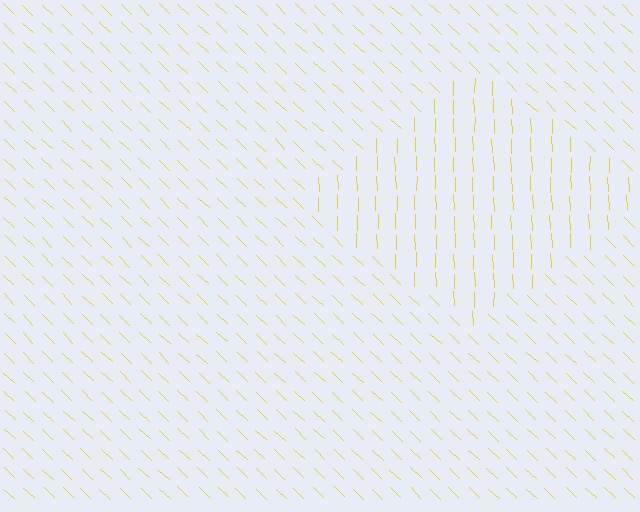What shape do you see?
I see a diamond.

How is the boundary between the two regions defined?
The boundary is defined purely by a change in line orientation (approximately 45 degrees difference). All lines are the same color and thickness.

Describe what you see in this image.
The image is filled with small yellow line segments. A diamond region in the image has lines oriented differently from the surrounding lines, creating a visible texture boundary.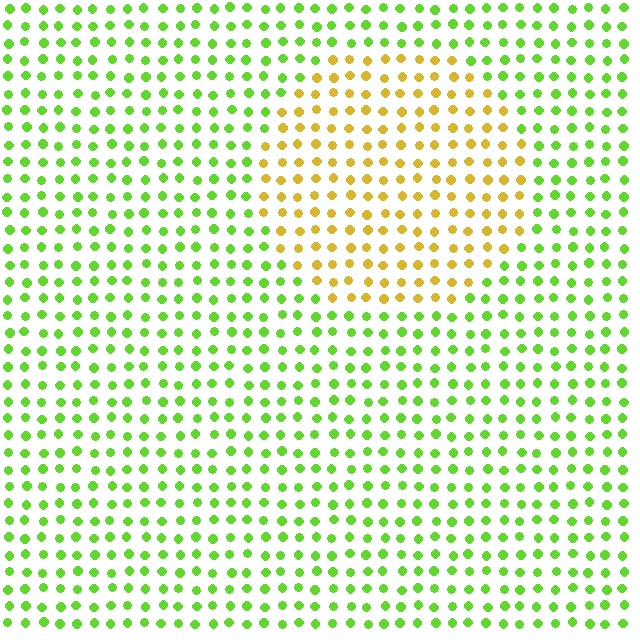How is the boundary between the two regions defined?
The boundary is defined purely by a slight shift in hue (about 54 degrees). Spacing, size, and orientation are identical on both sides.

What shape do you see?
I see a circle.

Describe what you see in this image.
The image is filled with small lime elements in a uniform arrangement. A circle-shaped region is visible where the elements are tinted to a slightly different hue, forming a subtle color boundary.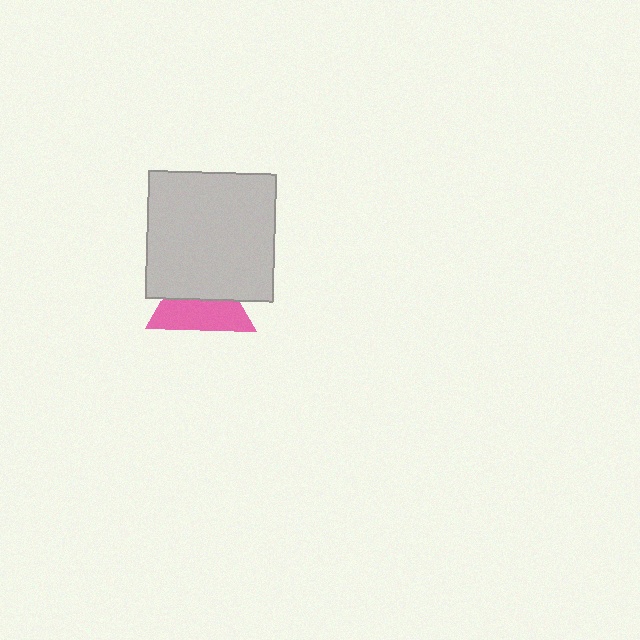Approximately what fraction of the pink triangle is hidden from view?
Roughly 48% of the pink triangle is hidden behind the light gray square.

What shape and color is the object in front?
The object in front is a light gray square.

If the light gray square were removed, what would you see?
You would see the complete pink triangle.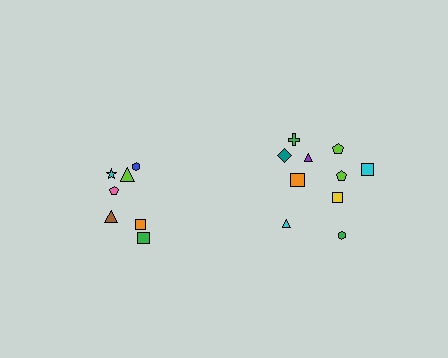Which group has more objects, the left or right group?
The right group.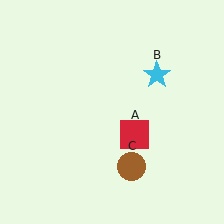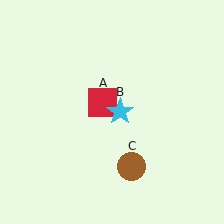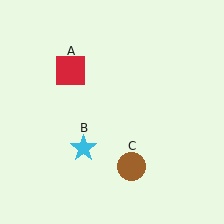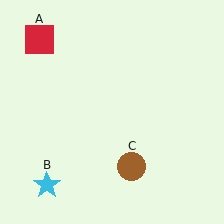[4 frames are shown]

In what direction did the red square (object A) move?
The red square (object A) moved up and to the left.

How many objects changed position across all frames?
2 objects changed position: red square (object A), cyan star (object B).